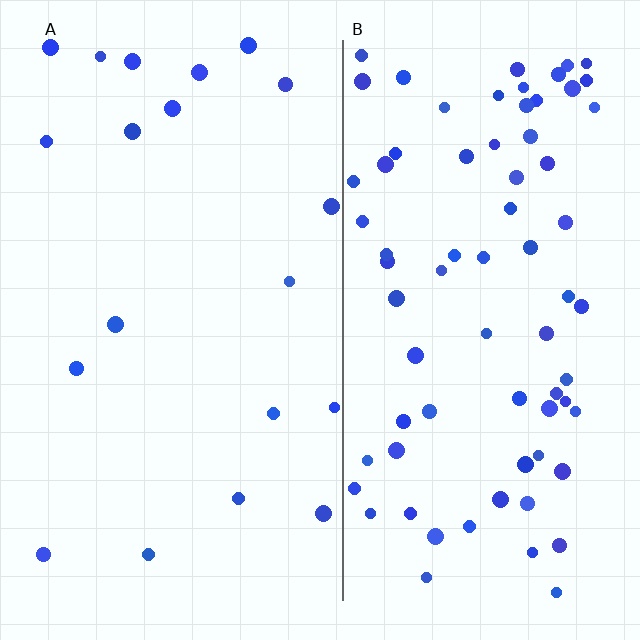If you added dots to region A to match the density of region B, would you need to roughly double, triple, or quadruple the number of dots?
Approximately quadruple.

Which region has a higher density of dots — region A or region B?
B (the right).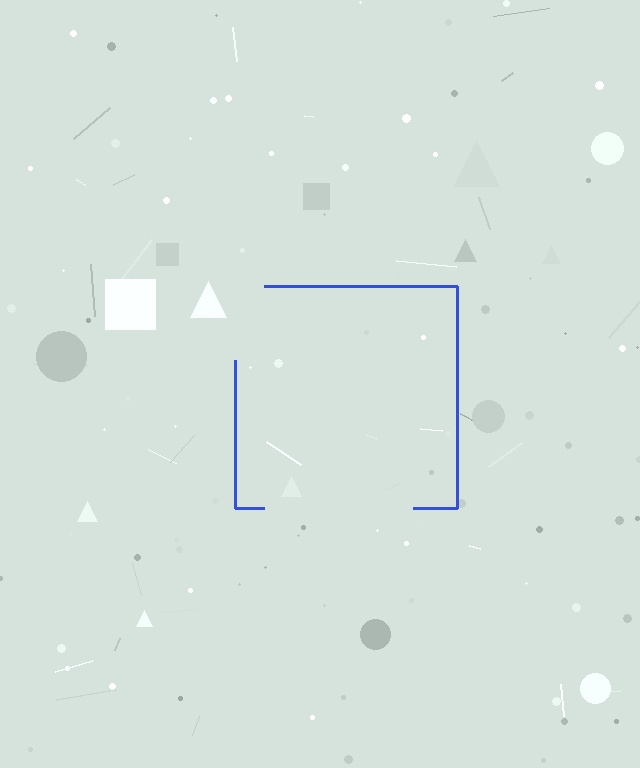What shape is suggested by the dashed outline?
The dashed outline suggests a square.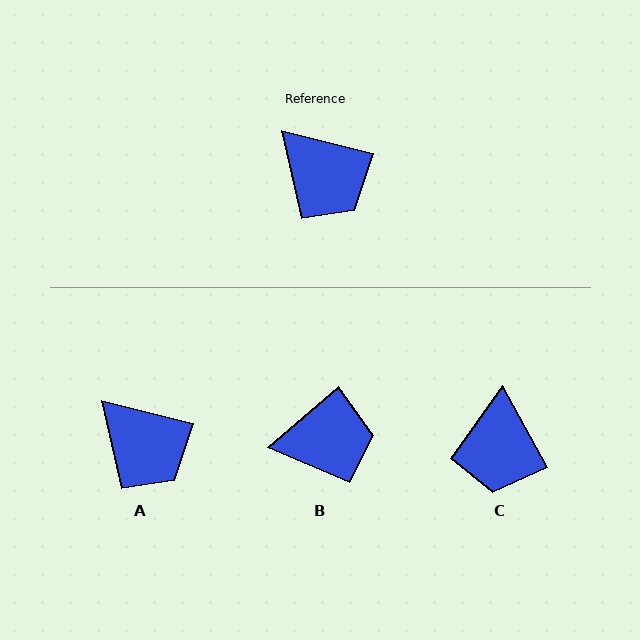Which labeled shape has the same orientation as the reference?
A.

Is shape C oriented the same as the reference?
No, it is off by about 48 degrees.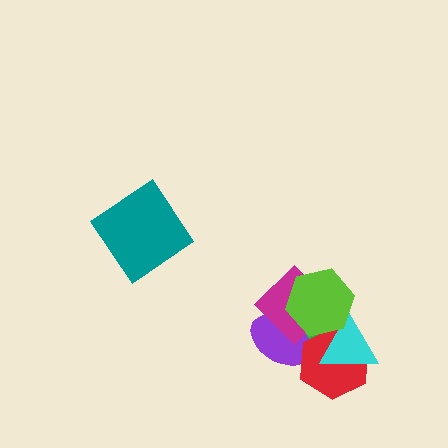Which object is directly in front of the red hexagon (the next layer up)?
The cyan triangle is directly in front of the red hexagon.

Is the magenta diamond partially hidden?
Yes, it is partially covered by another shape.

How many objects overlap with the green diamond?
5 objects overlap with the green diamond.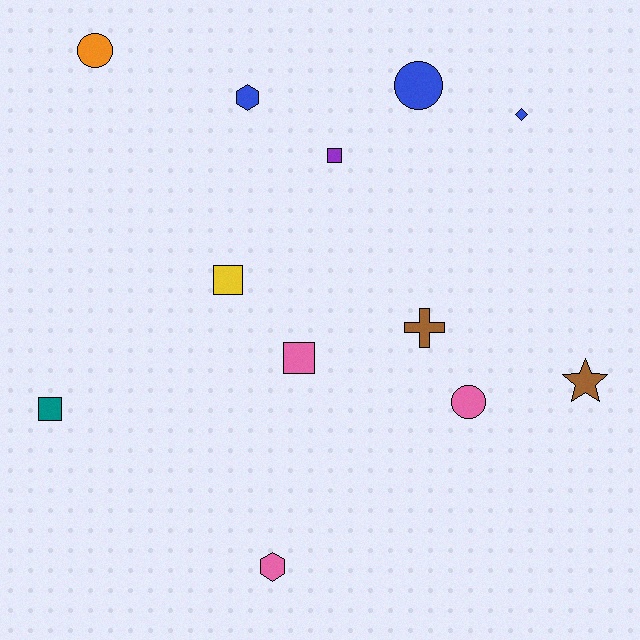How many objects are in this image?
There are 12 objects.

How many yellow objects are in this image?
There is 1 yellow object.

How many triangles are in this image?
There are no triangles.